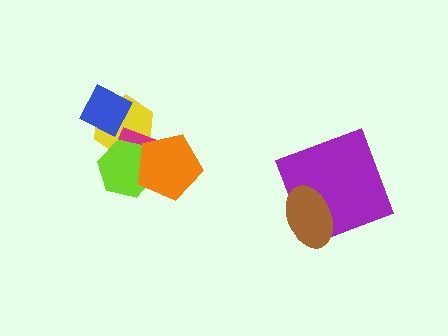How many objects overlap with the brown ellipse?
1 object overlaps with the brown ellipse.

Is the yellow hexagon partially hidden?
Yes, it is partially covered by another shape.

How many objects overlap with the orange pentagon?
2 objects overlap with the orange pentagon.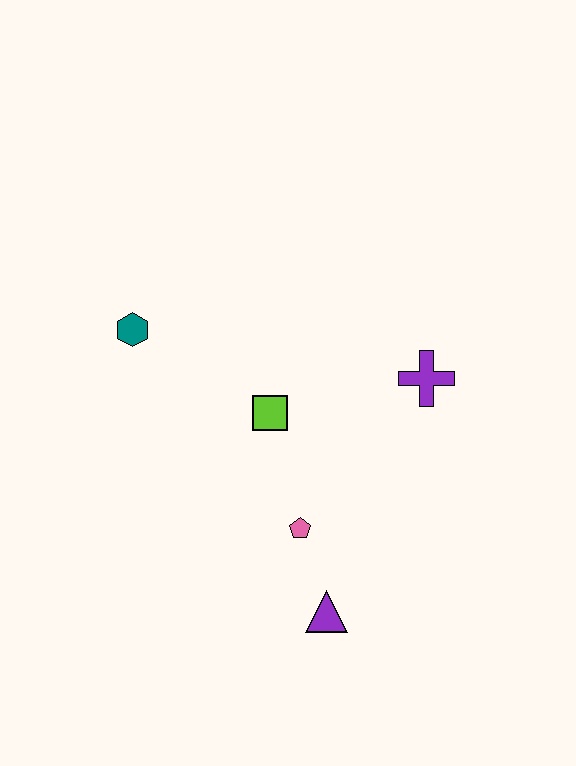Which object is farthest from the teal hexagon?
The purple triangle is farthest from the teal hexagon.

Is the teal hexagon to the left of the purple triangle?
Yes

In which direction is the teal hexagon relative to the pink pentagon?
The teal hexagon is above the pink pentagon.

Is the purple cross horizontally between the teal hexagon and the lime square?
No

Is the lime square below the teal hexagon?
Yes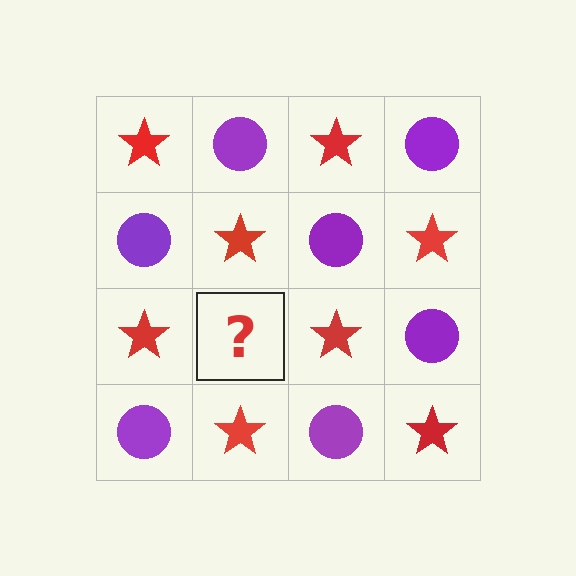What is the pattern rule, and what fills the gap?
The rule is that it alternates red star and purple circle in a checkerboard pattern. The gap should be filled with a purple circle.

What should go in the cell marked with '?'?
The missing cell should contain a purple circle.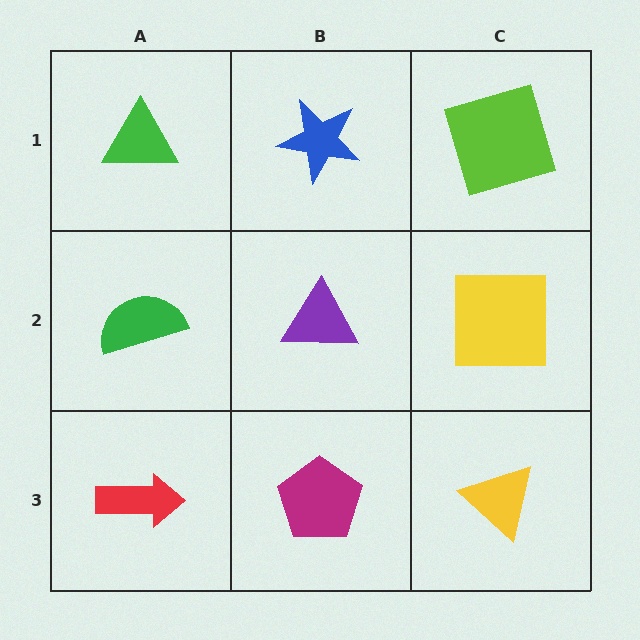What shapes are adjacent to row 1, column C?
A yellow square (row 2, column C), a blue star (row 1, column B).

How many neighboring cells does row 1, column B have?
3.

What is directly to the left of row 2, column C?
A purple triangle.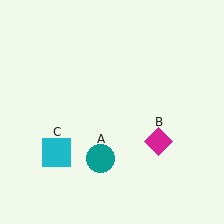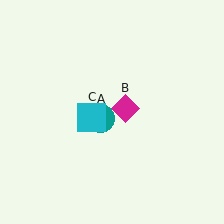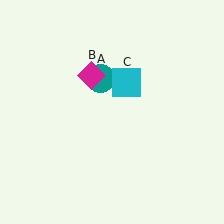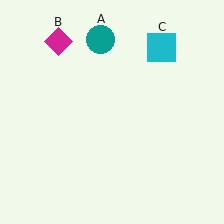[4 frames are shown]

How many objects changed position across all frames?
3 objects changed position: teal circle (object A), magenta diamond (object B), cyan square (object C).